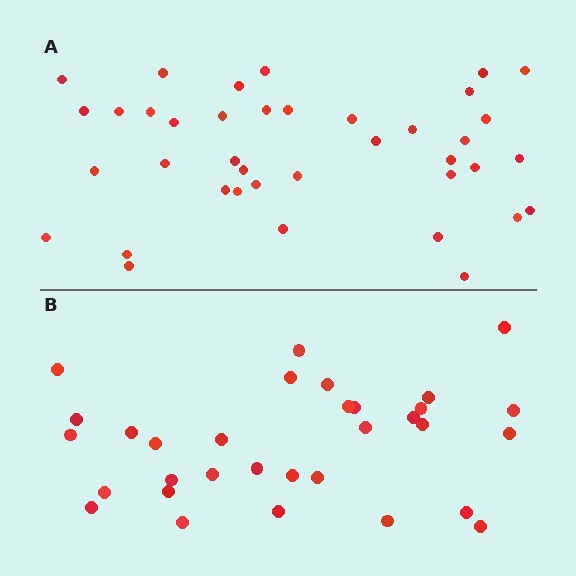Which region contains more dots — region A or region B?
Region A (the top region) has more dots.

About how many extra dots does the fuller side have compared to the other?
Region A has roughly 8 or so more dots than region B.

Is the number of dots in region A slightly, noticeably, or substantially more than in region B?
Region A has only slightly more — the two regions are fairly close. The ratio is roughly 1.2 to 1.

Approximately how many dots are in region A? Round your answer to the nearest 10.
About 40 dots. (The exact count is 39, which rounds to 40.)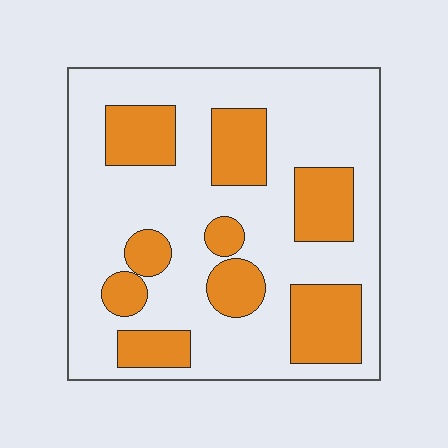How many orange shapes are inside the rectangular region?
9.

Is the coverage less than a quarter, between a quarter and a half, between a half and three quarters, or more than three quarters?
Between a quarter and a half.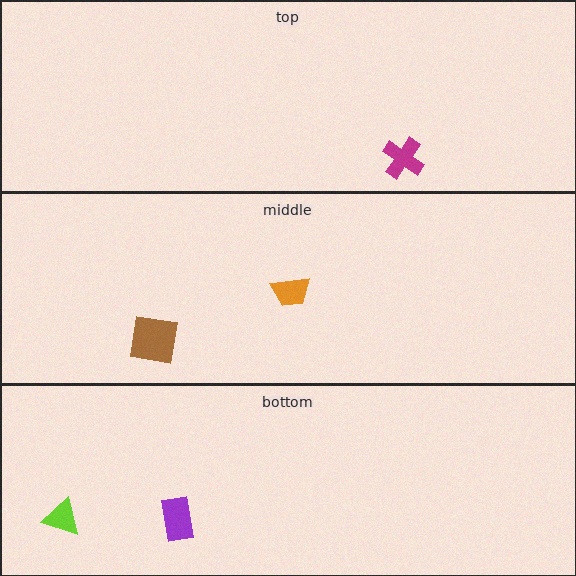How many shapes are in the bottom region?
2.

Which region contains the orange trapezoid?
The middle region.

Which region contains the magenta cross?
The top region.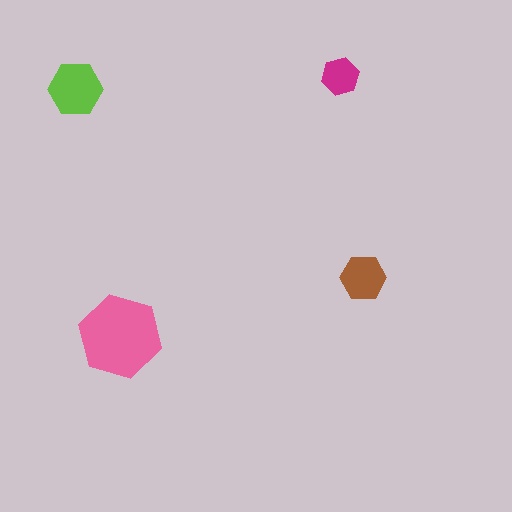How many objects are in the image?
There are 4 objects in the image.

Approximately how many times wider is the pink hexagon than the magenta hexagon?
About 2 times wider.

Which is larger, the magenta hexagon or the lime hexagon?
The lime one.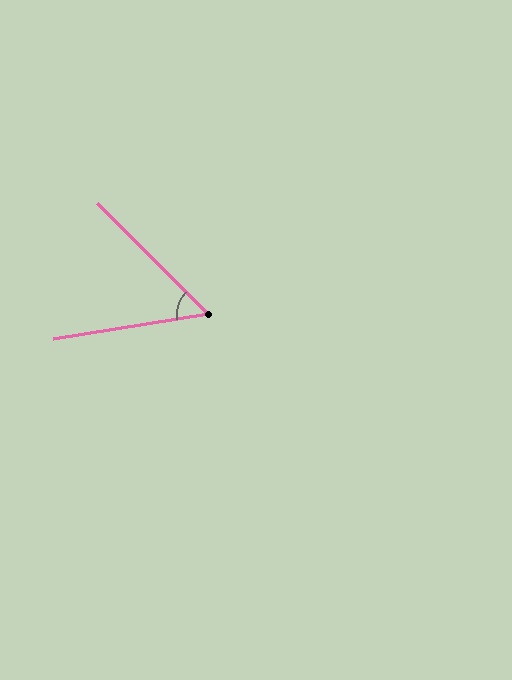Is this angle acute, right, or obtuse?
It is acute.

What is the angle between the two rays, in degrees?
Approximately 54 degrees.